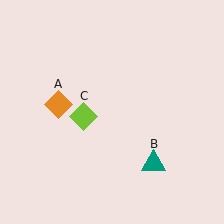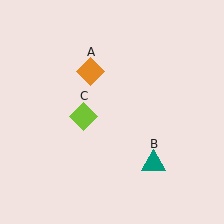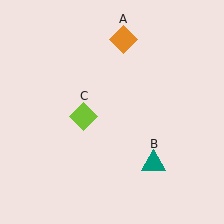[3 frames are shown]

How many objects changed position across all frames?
1 object changed position: orange diamond (object A).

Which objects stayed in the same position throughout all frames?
Teal triangle (object B) and lime diamond (object C) remained stationary.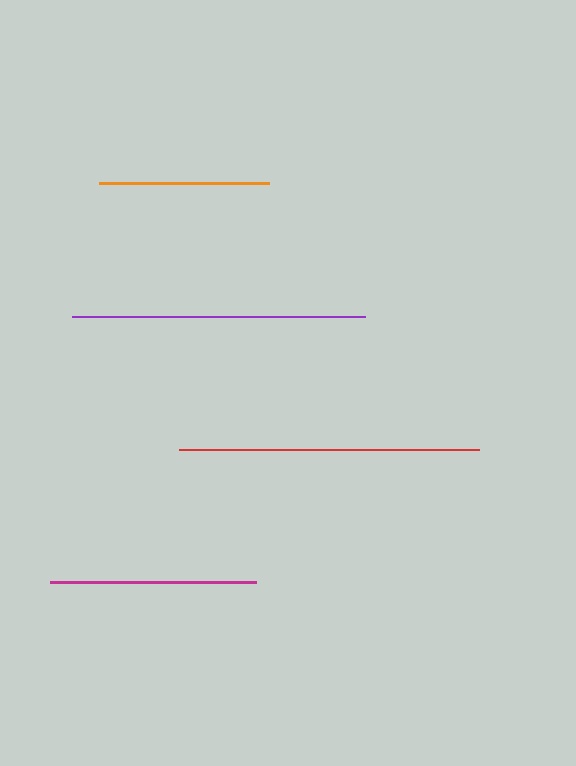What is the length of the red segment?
The red segment is approximately 300 pixels long.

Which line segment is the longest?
The red line is the longest at approximately 300 pixels.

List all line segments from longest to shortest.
From longest to shortest: red, purple, magenta, orange.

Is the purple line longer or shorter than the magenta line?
The purple line is longer than the magenta line.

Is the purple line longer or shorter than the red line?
The red line is longer than the purple line.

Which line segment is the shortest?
The orange line is the shortest at approximately 170 pixels.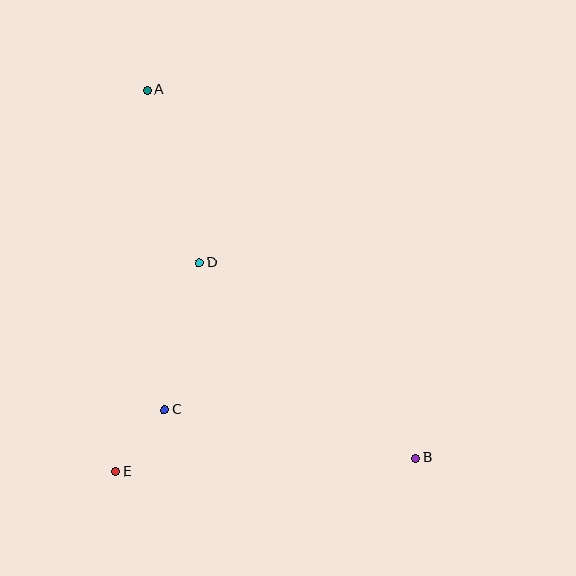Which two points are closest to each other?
Points C and E are closest to each other.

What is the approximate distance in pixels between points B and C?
The distance between B and C is approximately 255 pixels.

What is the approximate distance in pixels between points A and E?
The distance between A and E is approximately 383 pixels.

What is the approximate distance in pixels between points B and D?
The distance between B and D is approximately 291 pixels.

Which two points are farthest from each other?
Points A and B are farthest from each other.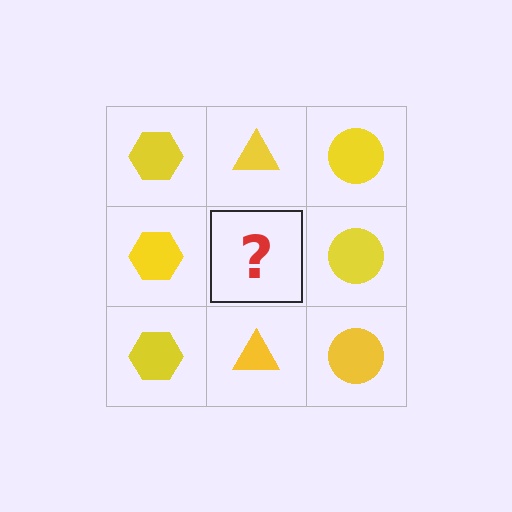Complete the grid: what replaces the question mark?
The question mark should be replaced with a yellow triangle.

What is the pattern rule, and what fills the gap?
The rule is that each column has a consistent shape. The gap should be filled with a yellow triangle.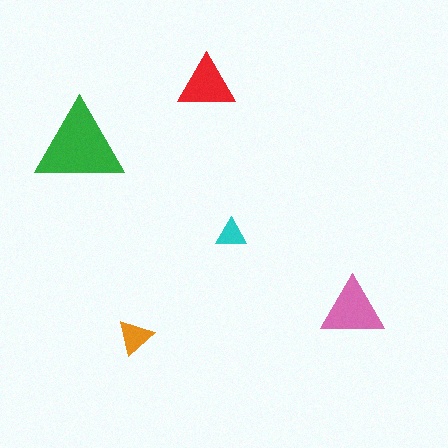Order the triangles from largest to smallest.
the green one, the pink one, the red one, the orange one, the cyan one.